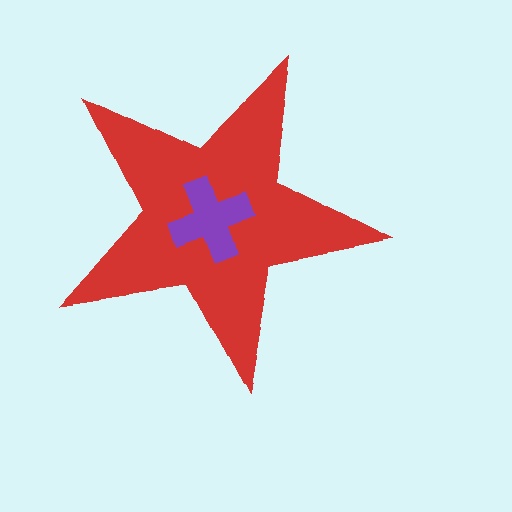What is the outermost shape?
The red star.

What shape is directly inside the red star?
The purple cross.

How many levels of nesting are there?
2.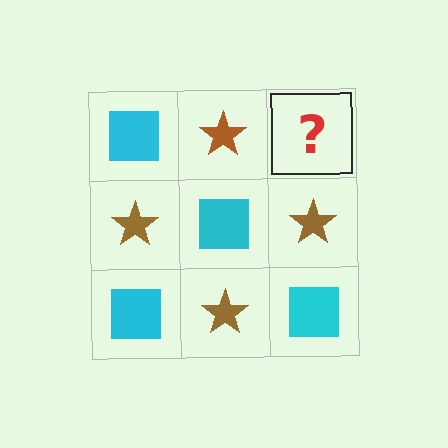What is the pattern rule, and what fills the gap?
The rule is that it alternates cyan square and brown star in a checkerboard pattern. The gap should be filled with a cyan square.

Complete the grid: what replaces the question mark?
The question mark should be replaced with a cyan square.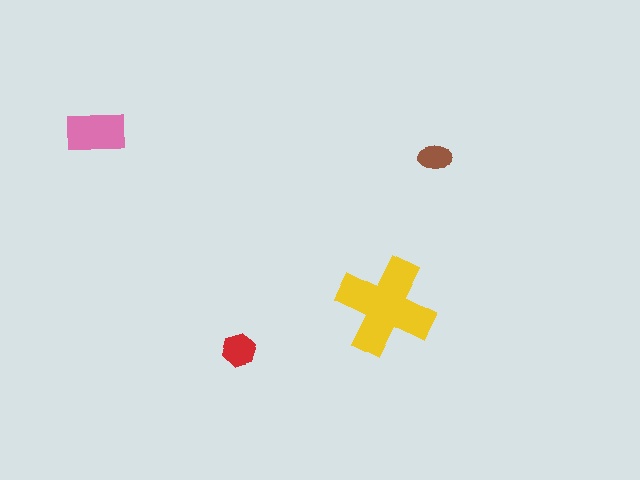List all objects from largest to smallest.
The yellow cross, the pink rectangle, the red hexagon, the brown ellipse.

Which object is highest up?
The pink rectangle is topmost.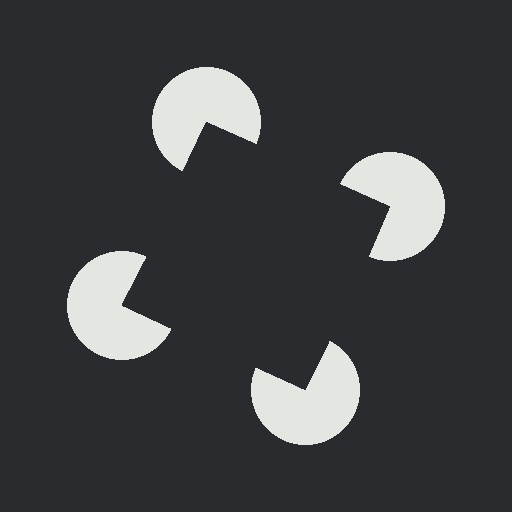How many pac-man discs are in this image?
There are 4 — one at each vertex of the illusory square.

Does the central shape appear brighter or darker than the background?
It typically appears slightly darker than the background, even though no actual brightness change is drawn.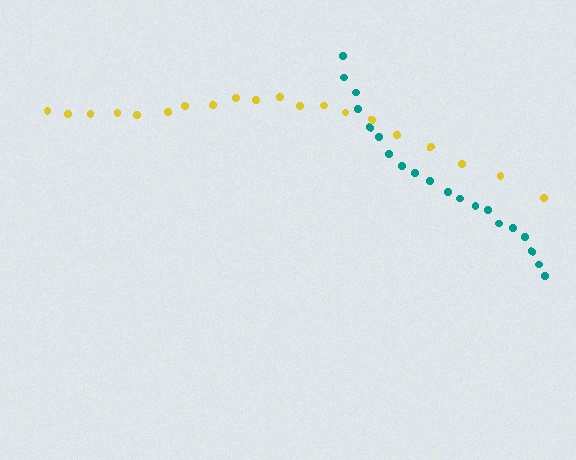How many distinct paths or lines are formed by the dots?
There are 2 distinct paths.